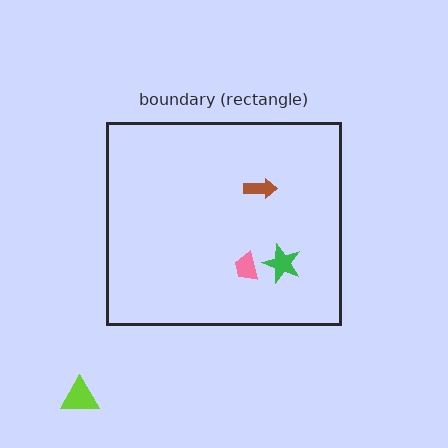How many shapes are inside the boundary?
3 inside, 1 outside.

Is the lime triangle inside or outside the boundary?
Outside.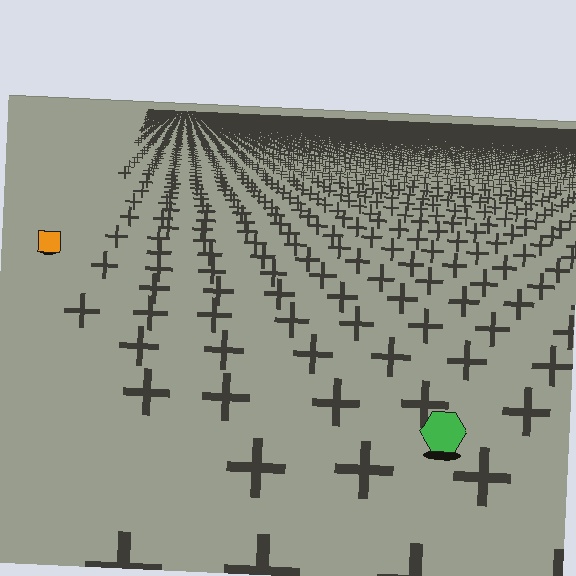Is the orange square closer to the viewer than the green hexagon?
No. The green hexagon is closer — you can tell from the texture gradient: the ground texture is coarser near it.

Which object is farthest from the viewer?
The orange square is farthest from the viewer. It appears smaller and the ground texture around it is denser.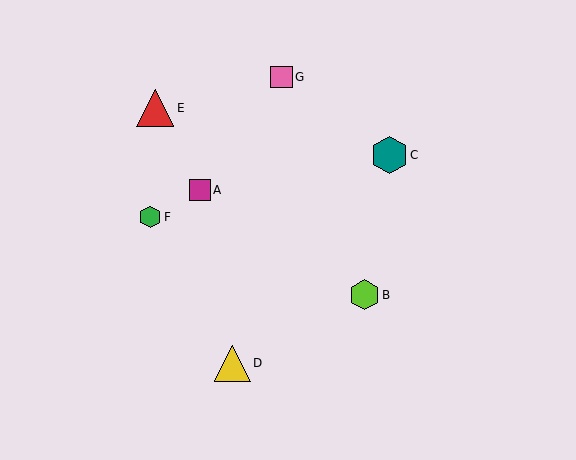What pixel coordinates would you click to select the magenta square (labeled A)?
Click at (200, 190) to select the magenta square A.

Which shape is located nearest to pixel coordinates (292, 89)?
The pink square (labeled G) at (282, 77) is nearest to that location.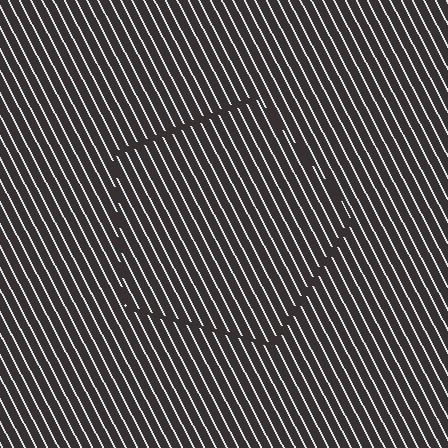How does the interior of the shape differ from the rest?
The interior of the shape contains the same grating, shifted by half a period — the contour is defined by the phase discontinuity where line-ends from the inner and outer gratings abut.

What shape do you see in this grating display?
An illusory pentagon. The interior of the shape contains the same grating, shifted by half a period — the contour is defined by the phase discontinuity where line-ends from the inner and outer gratings abut.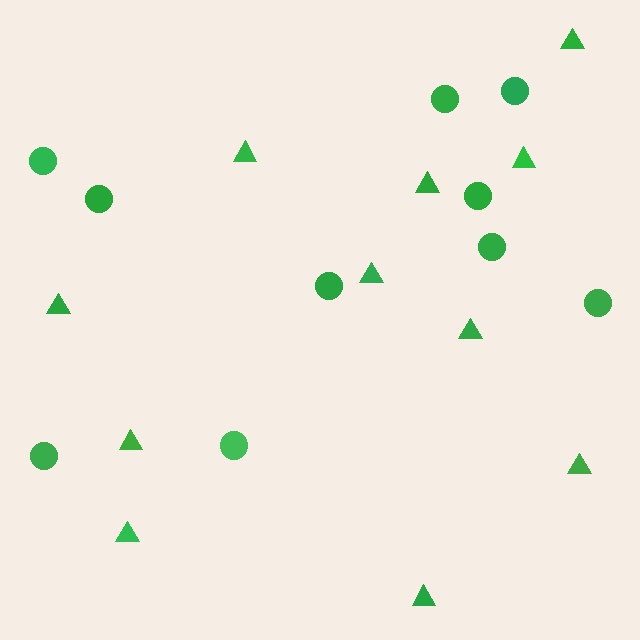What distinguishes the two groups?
There are 2 groups: one group of circles (10) and one group of triangles (11).